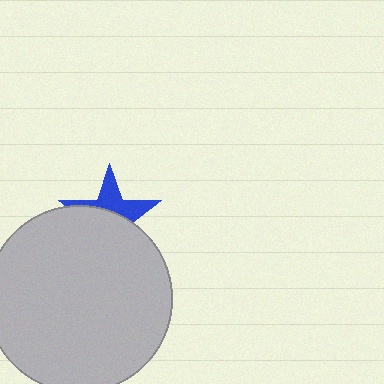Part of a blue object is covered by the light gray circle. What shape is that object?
It is a star.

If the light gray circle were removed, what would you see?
You would see the complete blue star.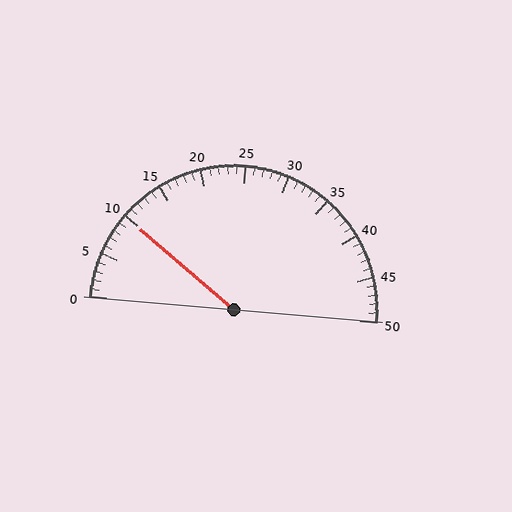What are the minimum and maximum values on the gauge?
The gauge ranges from 0 to 50.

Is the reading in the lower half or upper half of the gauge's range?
The reading is in the lower half of the range (0 to 50).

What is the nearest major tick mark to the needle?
The nearest major tick mark is 10.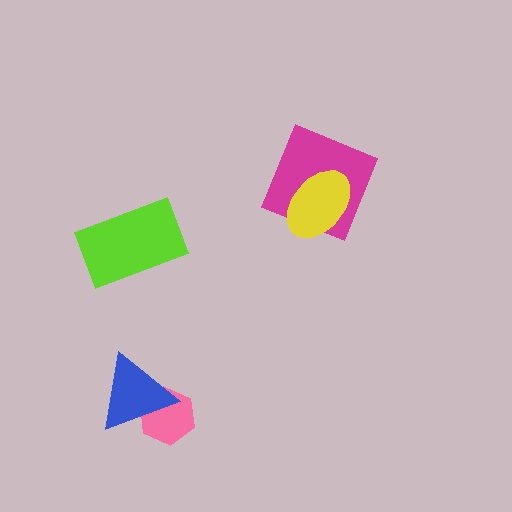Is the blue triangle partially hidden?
No, no other shape covers it.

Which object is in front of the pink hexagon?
The blue triangle is in front of the pink hexagon.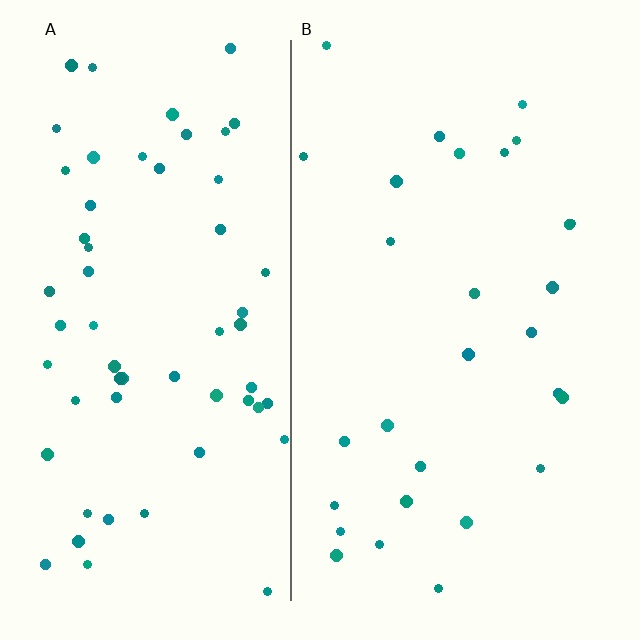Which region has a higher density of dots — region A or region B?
A (the left).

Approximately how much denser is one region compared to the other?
Approximately 2.1× — region A over region B.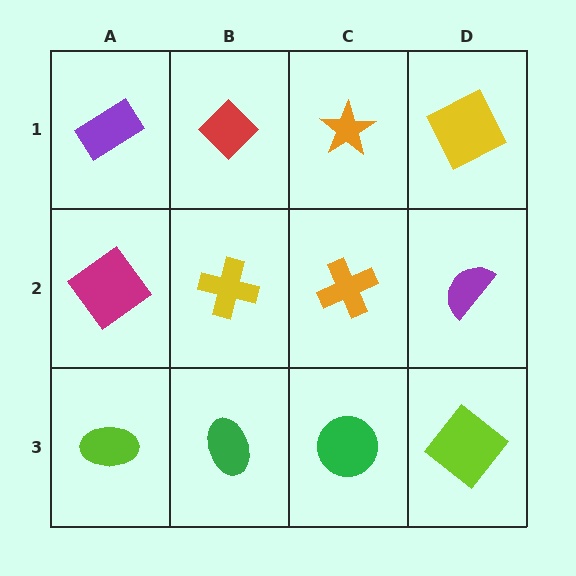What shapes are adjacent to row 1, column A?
A magenta diamond (row 2, column A), a red diamond (row 1, column B).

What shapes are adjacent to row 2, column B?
A red diamond (row 1, column B), a green ellipse (row 3, column B), a magenta diamond (row 2, column A), an orange cross (row 2, column C).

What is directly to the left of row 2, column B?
A magenta diamond.